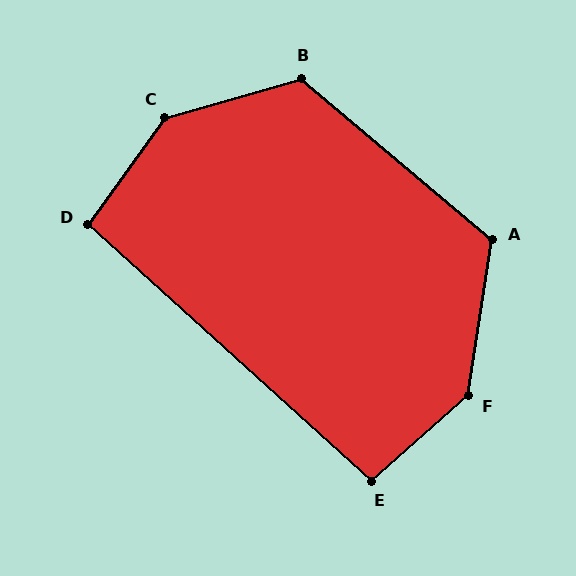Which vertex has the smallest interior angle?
D, at approximately 96 degrees.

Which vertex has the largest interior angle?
C, at approximately 142 degrees.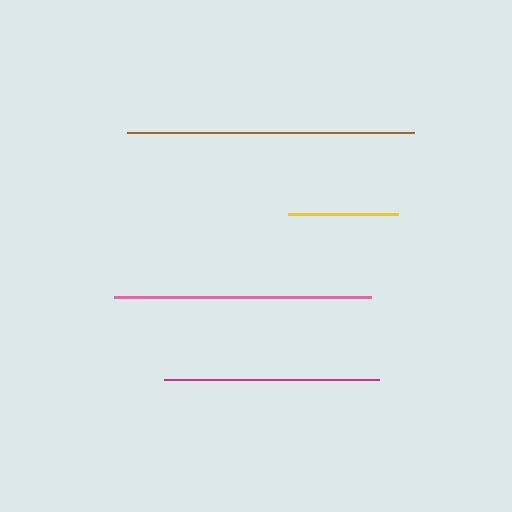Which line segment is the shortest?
The yellow line is the shortest at approximately 110 pixels.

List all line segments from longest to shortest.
From longest to shortest: brown, pink, magenta, yellow.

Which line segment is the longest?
The brown line is the longest at approximately 287 pixels.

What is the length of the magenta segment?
The magenta segment is approximately 215 pixels long.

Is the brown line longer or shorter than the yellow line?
The brown line is longer than the yellow line.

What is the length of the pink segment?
The pink segment is approximately 258 pixels long.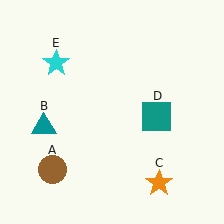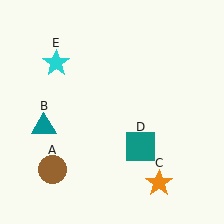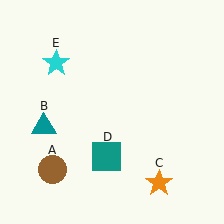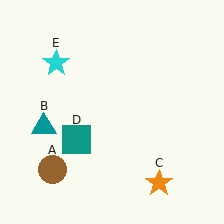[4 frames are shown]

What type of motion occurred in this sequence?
The teal square (object D) rotated clockwise around the center of the scene.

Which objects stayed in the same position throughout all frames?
Brown circle (object A) and teal triangle (object B) and orange star (object C) and cyan star (object E) remained stationary.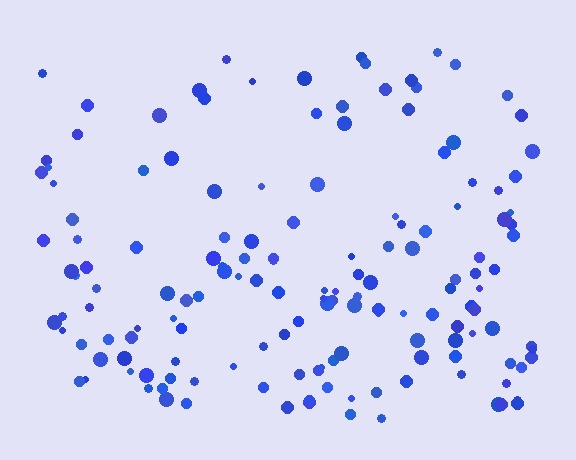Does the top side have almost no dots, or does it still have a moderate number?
Still a moderate number, just noticeably fewer than the bottom.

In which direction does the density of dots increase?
From top to bottom, with the bottom side densest.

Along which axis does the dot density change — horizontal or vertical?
Vertical.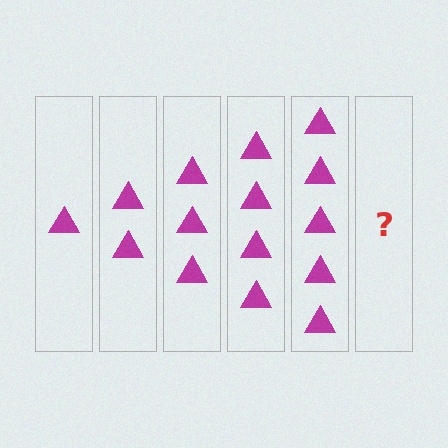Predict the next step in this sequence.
The next step is 6 triangles.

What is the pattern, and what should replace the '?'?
The pattern is that each step adds one more triangle. The '?' should be 6 triangles.